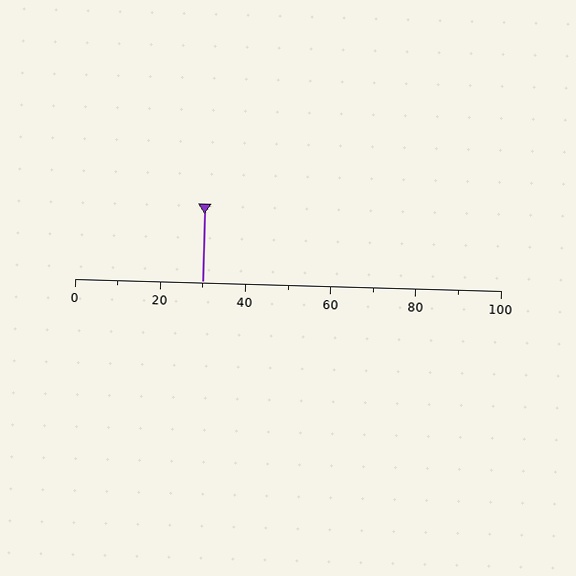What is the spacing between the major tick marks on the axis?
The major ticks are spaced 20 apart.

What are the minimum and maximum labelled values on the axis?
The axis runs from 0 to 100.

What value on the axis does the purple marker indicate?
The marker indicates approximately 30.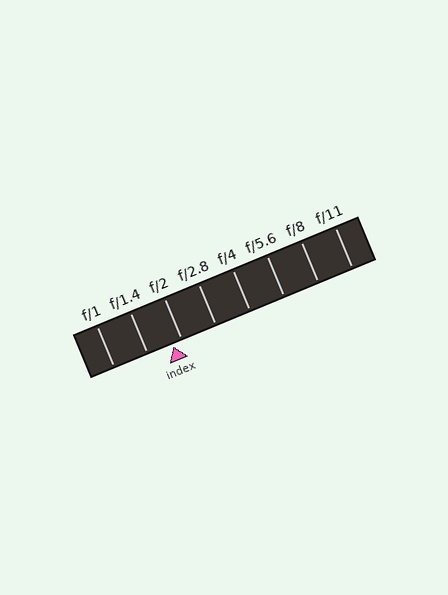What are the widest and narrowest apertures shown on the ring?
The widest aperture shown is f/1 and the narrowest is f/11.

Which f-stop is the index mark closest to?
The index mark is closest to f/2.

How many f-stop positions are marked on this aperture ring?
There are 8 f-stop positions marked.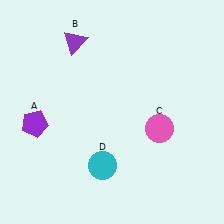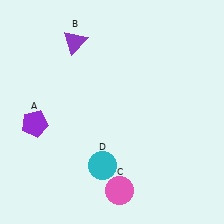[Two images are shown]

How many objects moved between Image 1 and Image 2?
1 object moved between the two images.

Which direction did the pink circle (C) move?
The pink circle (C) moved down.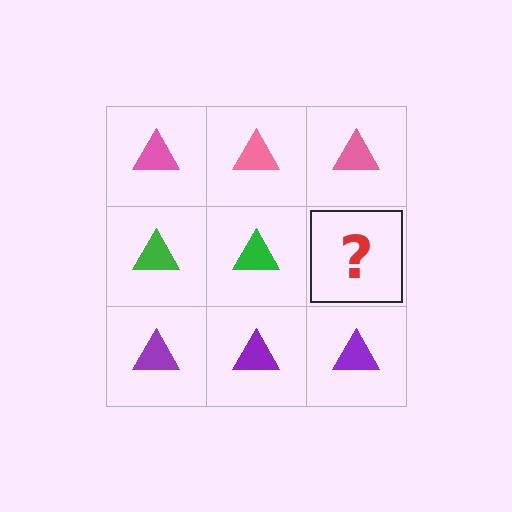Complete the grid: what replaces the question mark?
The question mark should be replaced with a green triangle.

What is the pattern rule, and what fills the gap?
The rule is that each row has a consistent color. The gap should be filled with a green triangle.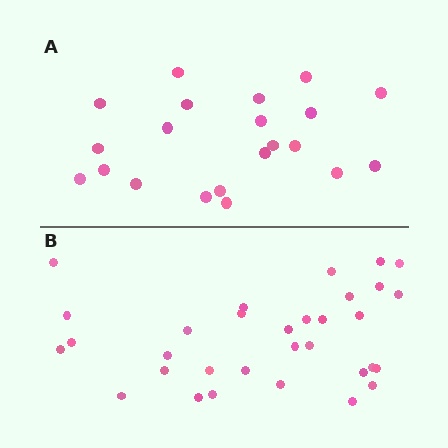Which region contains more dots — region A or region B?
Region B (the bottom region) has more dots.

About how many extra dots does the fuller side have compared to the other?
Region B has roughly 12 or so more dots than region A.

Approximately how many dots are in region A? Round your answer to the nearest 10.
About 20 dots. (The exact count is 21, which rounds to 20.)